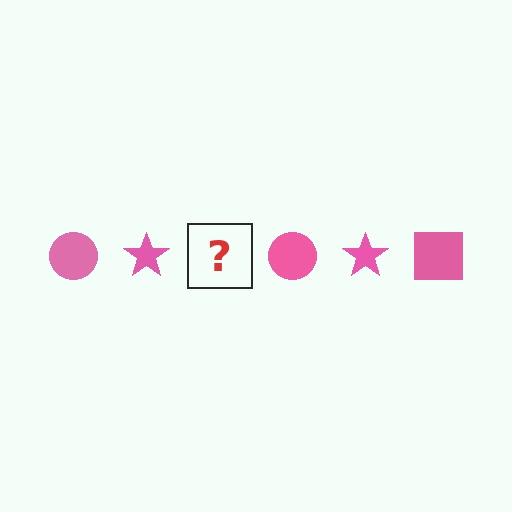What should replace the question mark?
The question mark should be replaced with a pink square.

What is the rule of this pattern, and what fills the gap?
The rule is that the pattern cycles through circle, star, square shapes in pink. The gap should be filled with a pink square.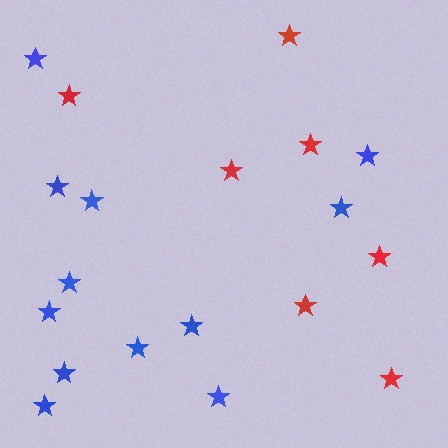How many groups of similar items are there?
There are 2 groups: one group of red stars (7) and one group of blue stars (12).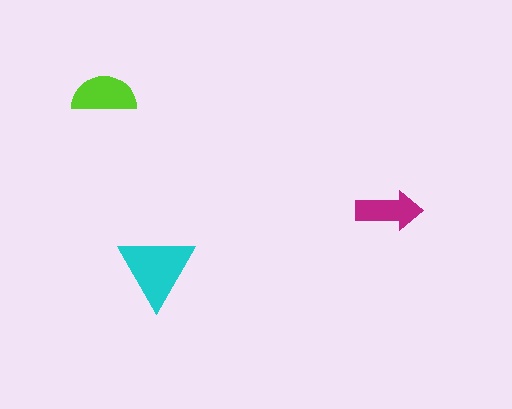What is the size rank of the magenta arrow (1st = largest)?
3rd.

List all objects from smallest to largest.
The magenta arrow, the lime semicircle, the cyan triangle.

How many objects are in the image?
There are 3 objects in the image.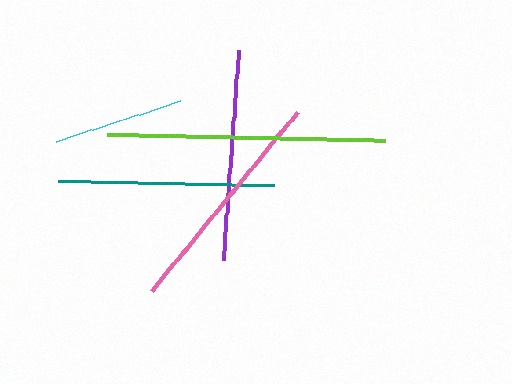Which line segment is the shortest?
The cyan line is the shortest at approximately 130 pixels.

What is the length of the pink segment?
The pink segment is approximately 232 pixels long.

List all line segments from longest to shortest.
From longest to shortest: lime, pink, teal, purple, cyan.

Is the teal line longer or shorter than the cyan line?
The teal line is longer than the cyan line.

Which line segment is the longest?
The lime line is the longest at approximately 278 pixels.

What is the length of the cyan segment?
The cyan segment is approximately 130 pixels long.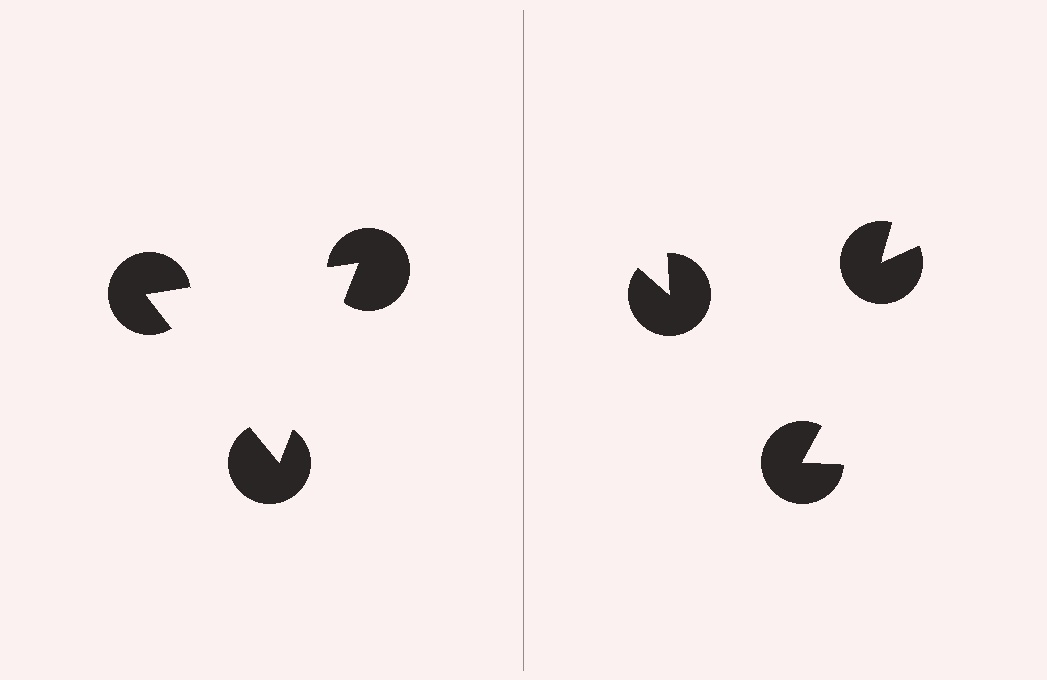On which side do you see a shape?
An illusory triangle appears on the left side. On the right side the wedge cuts are rotated, so no coherent shape forms.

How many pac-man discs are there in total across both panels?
6 — 3 on each side.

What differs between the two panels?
The pac-man discs are positioned identically on both sides; only the wedge orientations differ. On the left they align to a triangle; on the right they are misaligned.